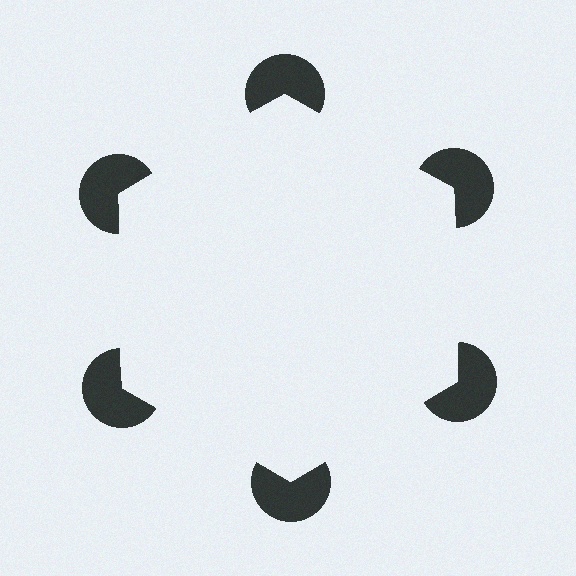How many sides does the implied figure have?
6 sides.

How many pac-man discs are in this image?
There are 6 — one at each vertex of the illusory hexagon.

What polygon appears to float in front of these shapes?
An illusory hexagon — its edges are inferred from the aligned wedge cuts in the pac-man discs, not physically drawn.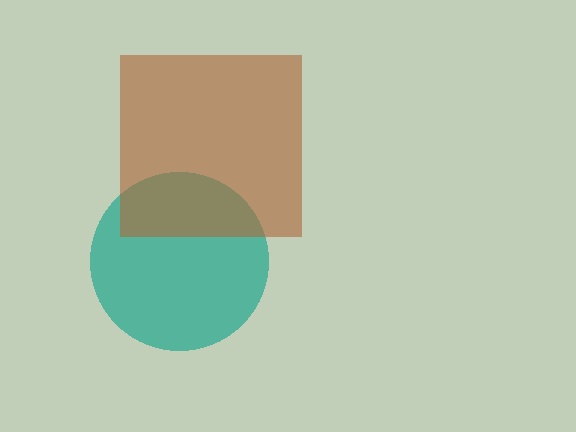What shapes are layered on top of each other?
The layered shapes are: a teal circle, a brown square.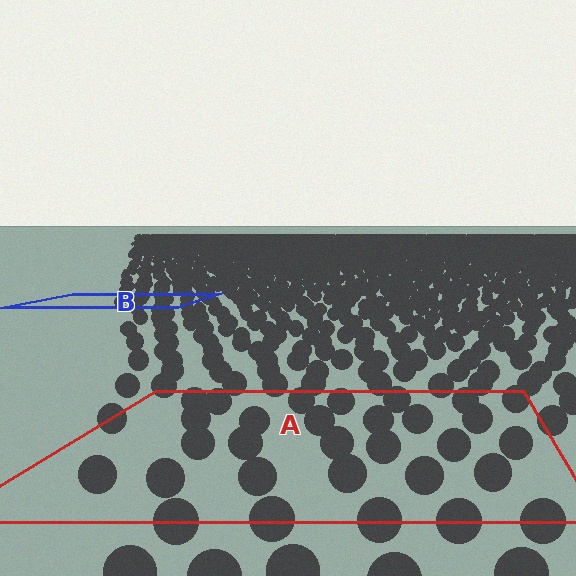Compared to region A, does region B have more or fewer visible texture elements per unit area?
Region B has more texture elements per unit area — they are packed more densely because it is farther away.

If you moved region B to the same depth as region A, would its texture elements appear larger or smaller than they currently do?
They would appear larger. At a closer depth, the same texture elements are projected at a bigger on-screen size.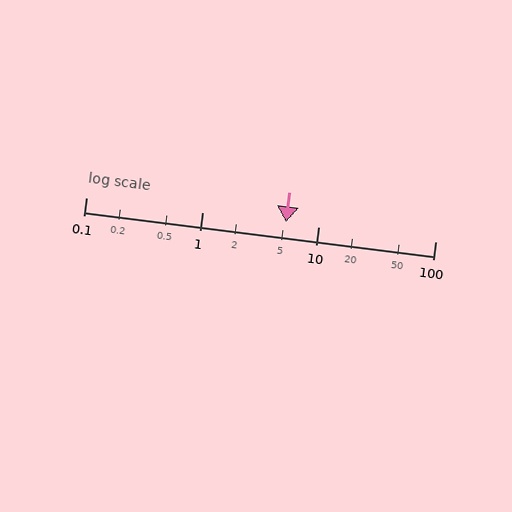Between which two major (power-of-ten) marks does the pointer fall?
The pointer is between 1 and 10.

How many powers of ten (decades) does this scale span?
The scale spans 3 decades, from 0.1 to 100.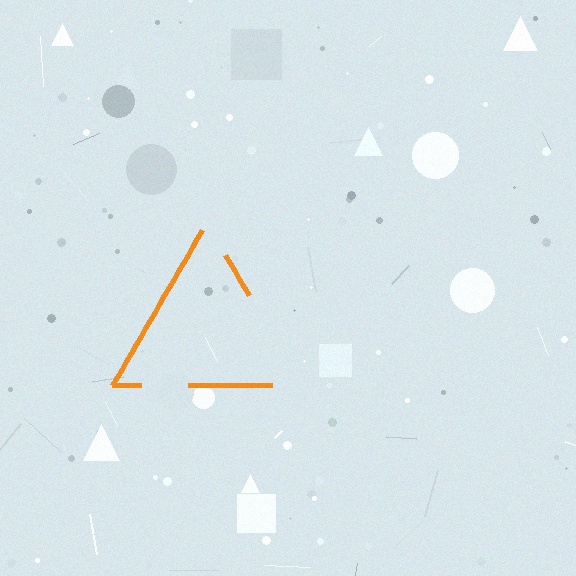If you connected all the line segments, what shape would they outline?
They would outline a triangle.